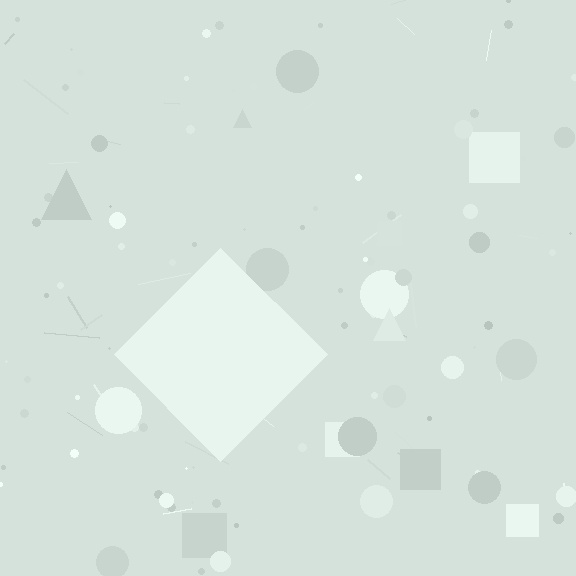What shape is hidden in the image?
A diamond is hidden in the image.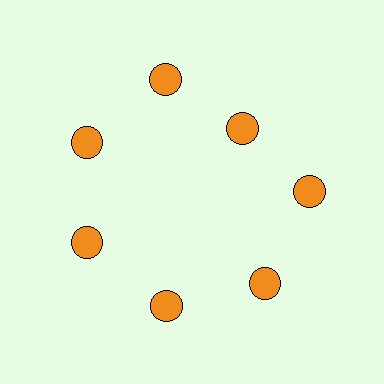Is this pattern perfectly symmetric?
No. The 7 orange circles are arranged in a ring, but one element near the 1 o'clock position is pulled inward toward the center, breaking the 7-fold rotational symmetry.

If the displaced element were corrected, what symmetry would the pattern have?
It would have 7-fold rotational symmetry — the pattern would map onto itself every 51 degrees.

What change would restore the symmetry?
The symmetry would be restored by moving it outward, back onto the ring so that all 7 circles sit at equal angles and equal distance from the center.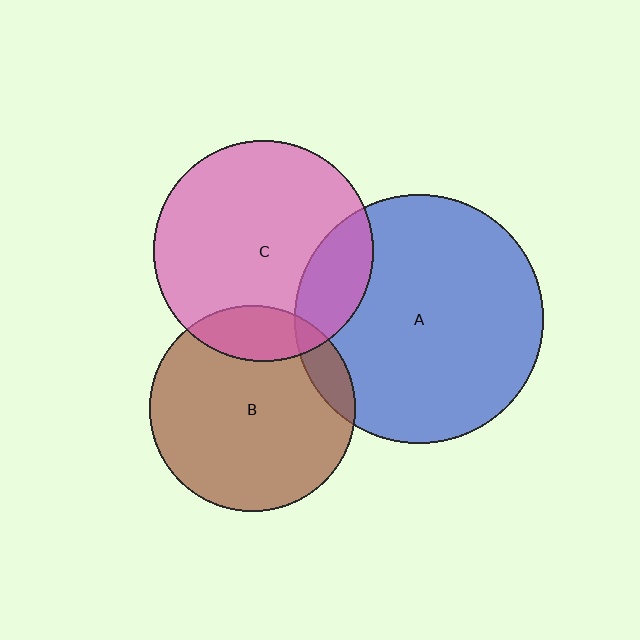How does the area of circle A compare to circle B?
Approximately 1.5 times.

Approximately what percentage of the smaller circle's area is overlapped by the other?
Approximately 20%.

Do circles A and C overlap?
Yes.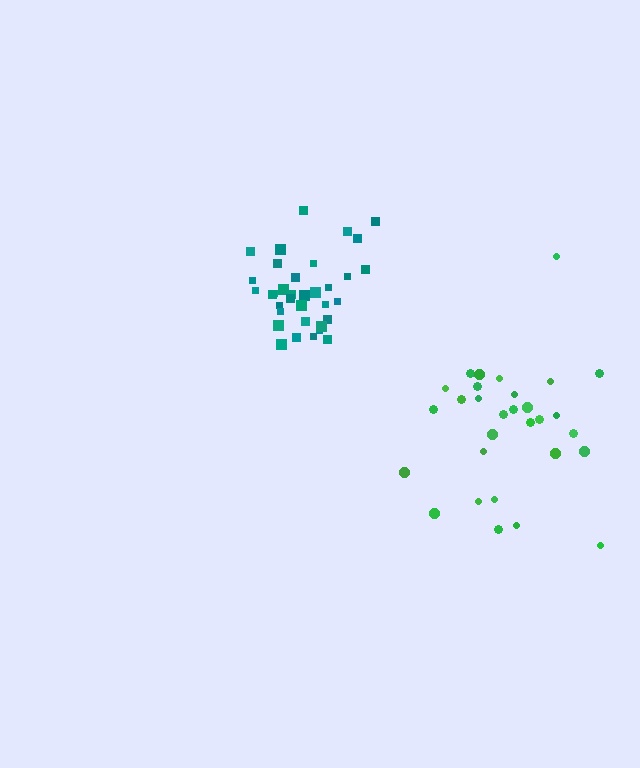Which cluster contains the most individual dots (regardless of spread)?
Teal (35).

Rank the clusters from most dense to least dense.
teal, green.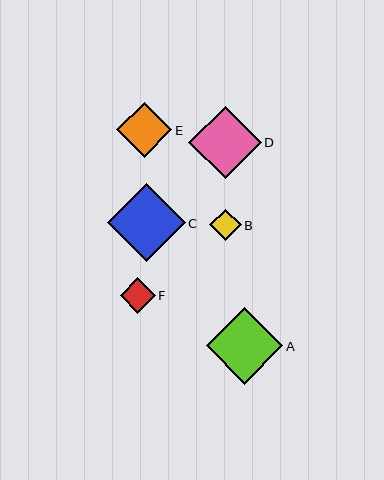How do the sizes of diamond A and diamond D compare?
Diamond A and diamond D are approximately the same size.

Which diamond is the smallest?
Diamond B is the smallest with a size of approximately 31 pixels.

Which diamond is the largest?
Diamond C is the largest with a size of approximately 78 pixels.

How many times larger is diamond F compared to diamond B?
Diamond F is approximately 1.1 times the size of diamond B.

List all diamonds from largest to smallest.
From largest to smallest: C, A, D, E, F, B.